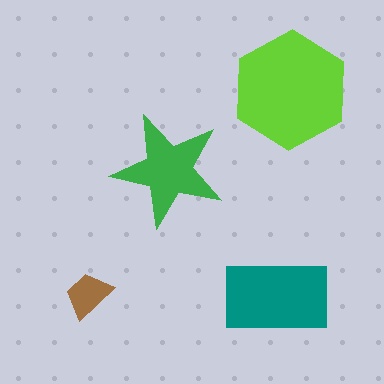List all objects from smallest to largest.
The brown trapezoid, the green star, the teal rectangle, the lime hexagon.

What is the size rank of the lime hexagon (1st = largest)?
1st.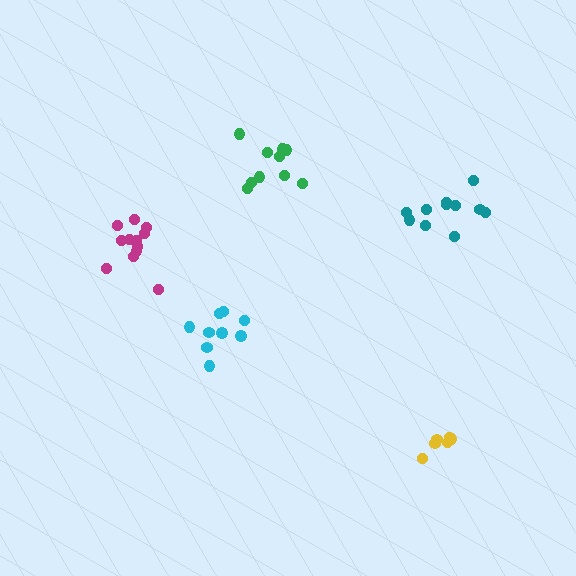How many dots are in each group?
Group 1: 12 dots, Group 2: 6 dots, Group 3: 9 dots, Group 4: 11 dots, Group 5: 10 dots (48 total).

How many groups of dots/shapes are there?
There are 5 groups.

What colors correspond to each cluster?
The clusters are colored: magenta, yellow, cyan, teal, green.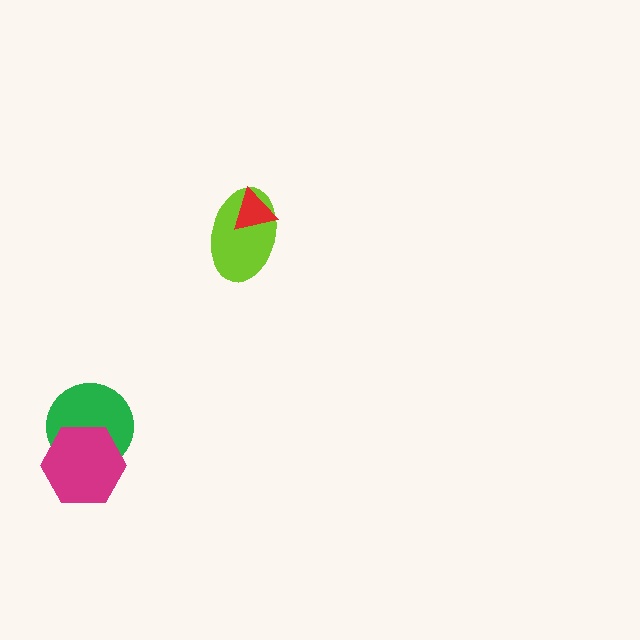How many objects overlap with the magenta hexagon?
1 object overlaps with the magenta hexagon.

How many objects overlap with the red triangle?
1 object overlaps with the red triangle.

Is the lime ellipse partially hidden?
Yes, it is partially covered by another shape.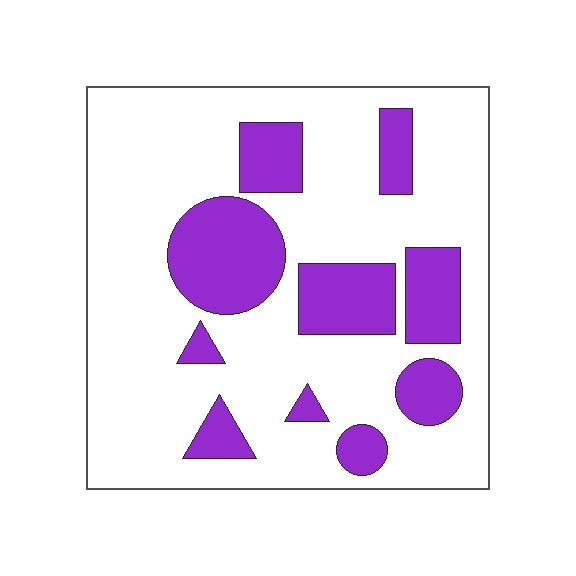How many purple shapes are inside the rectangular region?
10.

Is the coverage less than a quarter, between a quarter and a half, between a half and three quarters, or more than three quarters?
Between a quarter and a half.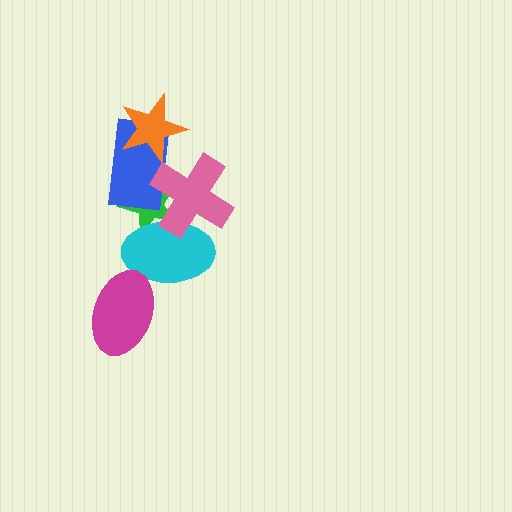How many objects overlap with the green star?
3 objects overlap with the green star.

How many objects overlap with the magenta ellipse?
1 object overlaps with the magenta ellipse.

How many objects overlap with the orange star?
1 object overlaps with the orange star.